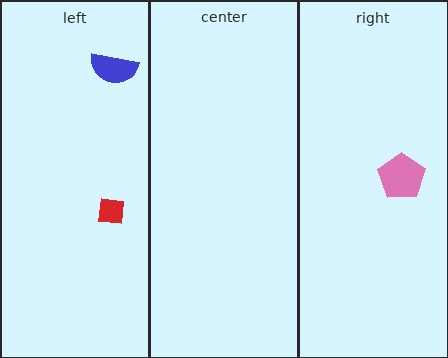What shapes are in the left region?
The blue semicircle, the red square.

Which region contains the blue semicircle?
The left region.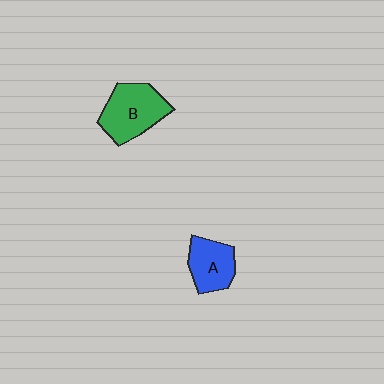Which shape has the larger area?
Shape B (green).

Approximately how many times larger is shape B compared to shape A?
Approximately 1.4 times.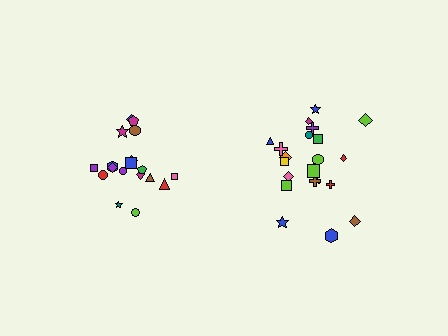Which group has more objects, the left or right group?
The right group.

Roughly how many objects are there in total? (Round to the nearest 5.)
Roughly 40 objects in total.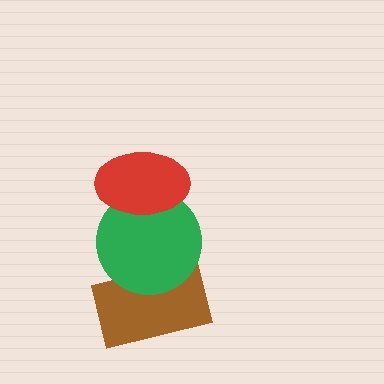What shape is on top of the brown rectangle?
The green circle is on top of the brown rectangle.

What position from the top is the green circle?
The green circle is 2nd from the top.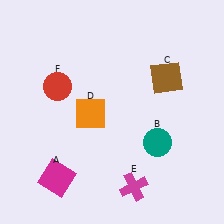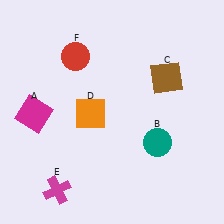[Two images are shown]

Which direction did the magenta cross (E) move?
The magenta cross (E) moved left.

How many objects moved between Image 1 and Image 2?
3 objects moved between the two images.